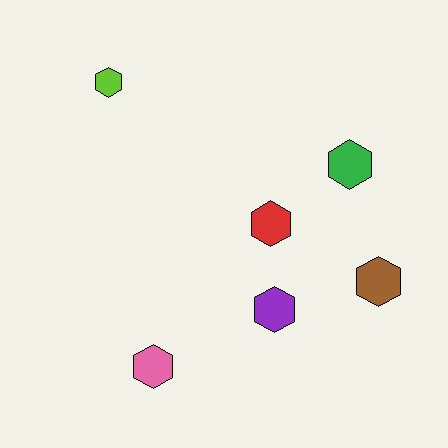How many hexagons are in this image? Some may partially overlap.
There are 6 hexagons.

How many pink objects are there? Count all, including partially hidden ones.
There is 1 pink object.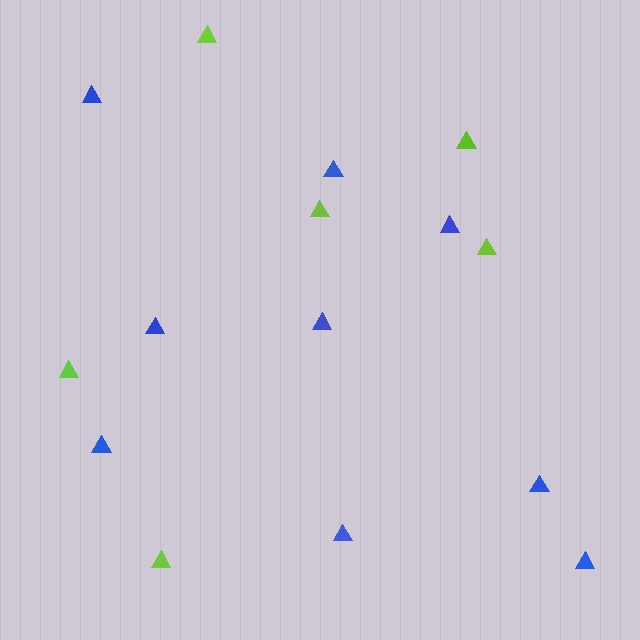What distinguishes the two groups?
There are 2 groups: one group of blue triangles (9) and one group of lime triangles (6).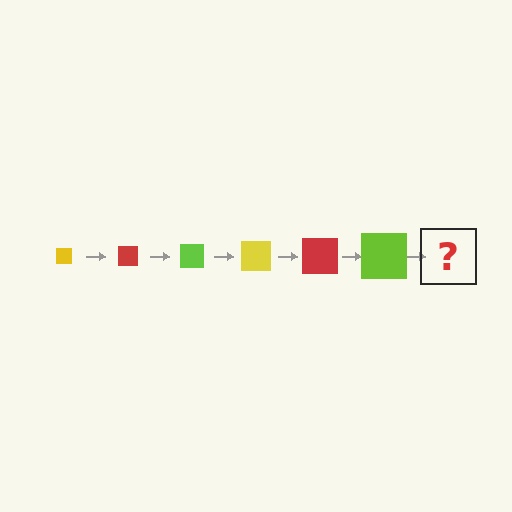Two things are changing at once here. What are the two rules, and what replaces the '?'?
The two rules are that the square grows larger each step and the color cycles through yellow, red, and lime. The '?' should be a yellow square, larger than the previous one.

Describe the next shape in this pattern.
It should be a yellow square, larger than the previous one.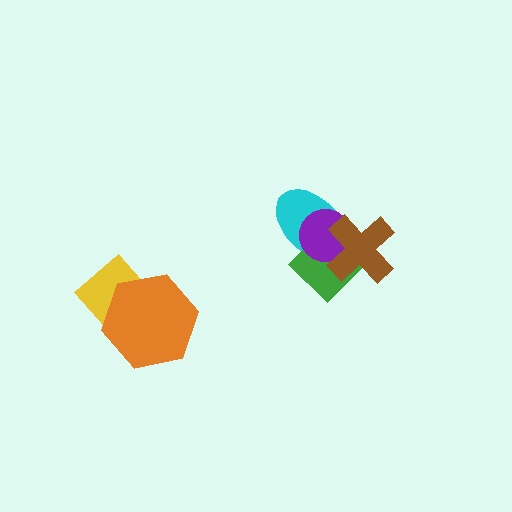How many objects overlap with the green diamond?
3 objects overlap with the green diamond.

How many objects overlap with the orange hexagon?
1 object overlaps with the orange hexagon.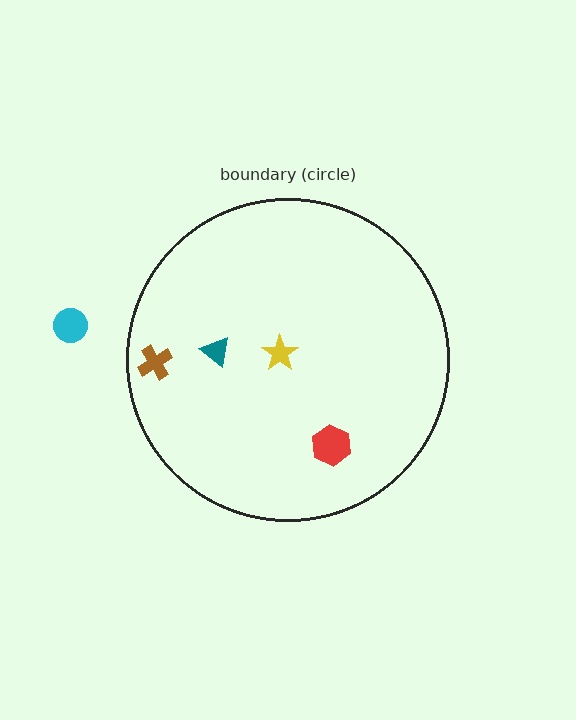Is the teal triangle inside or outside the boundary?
Inside.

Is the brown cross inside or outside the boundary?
Inside.